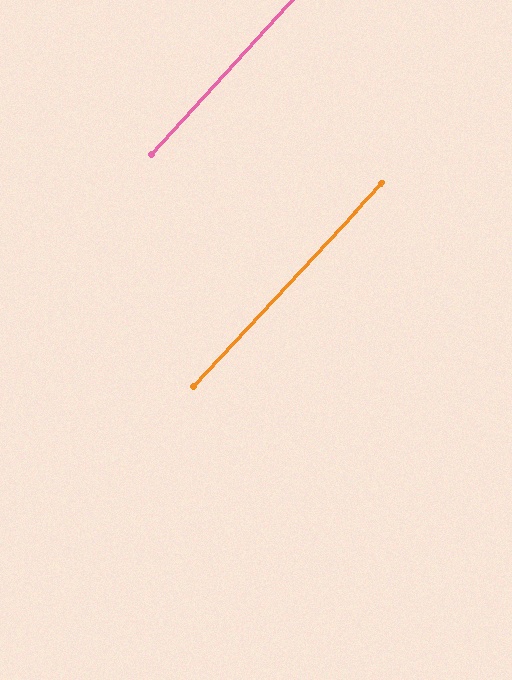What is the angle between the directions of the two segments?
Approximately 1 degree.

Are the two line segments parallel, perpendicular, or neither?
Parallel — their directions differ by only 0.7°.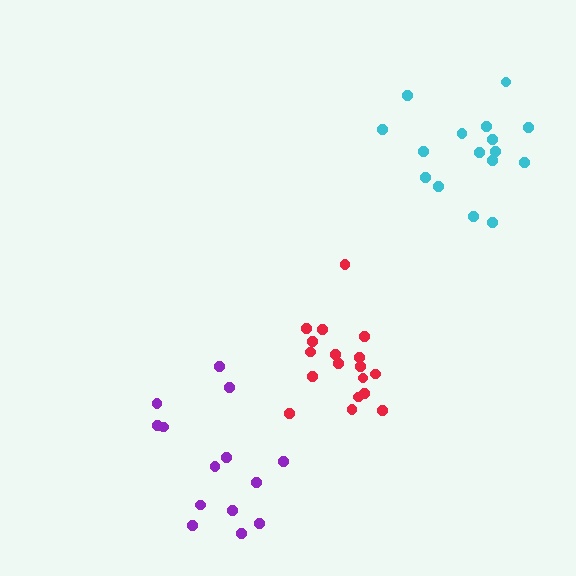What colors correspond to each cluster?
The clusters are colored: red, cyan, purple.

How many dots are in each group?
Group 1: 18 dots, Group 2: 16 dots, Group 3: 14 dots (48 total).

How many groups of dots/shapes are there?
There are 3 groups.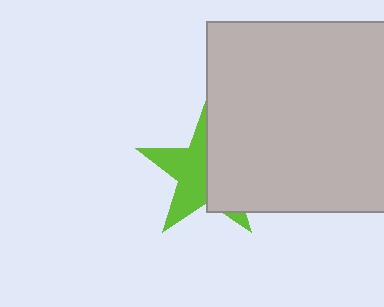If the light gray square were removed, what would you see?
You would see the complete lime star.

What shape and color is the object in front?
The object in front is a light gray square.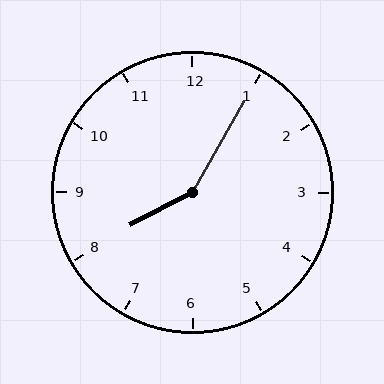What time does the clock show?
8:05.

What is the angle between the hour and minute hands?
Approximately 148 degrees.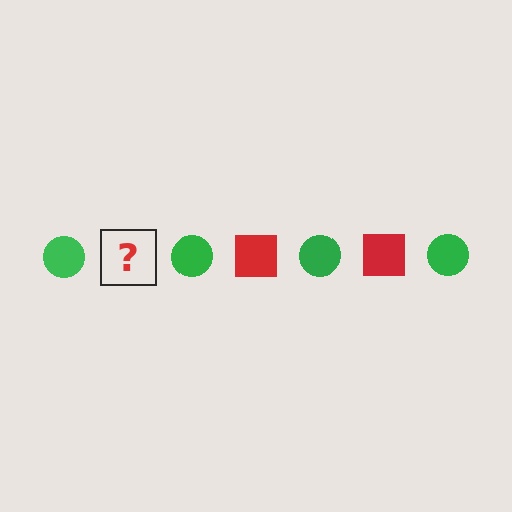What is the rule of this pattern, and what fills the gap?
The rule is that the pattern alternates between green circle and red square. The gap should be filled with a red square.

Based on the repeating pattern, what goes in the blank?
The blank should be a red square.